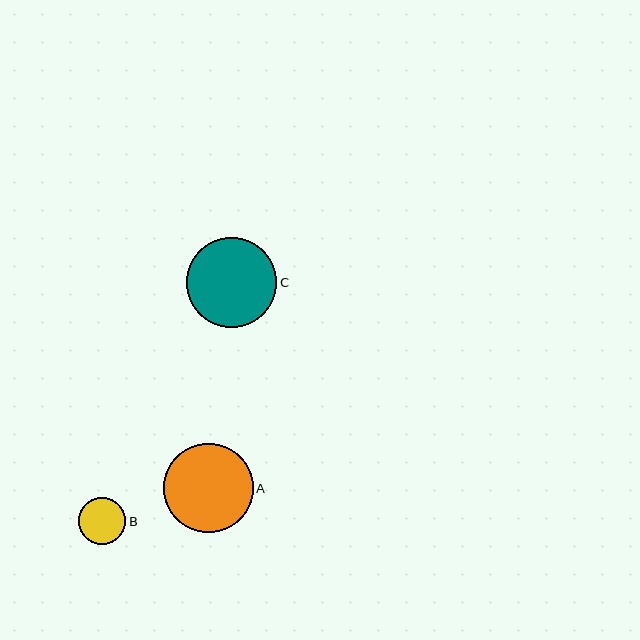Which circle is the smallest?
Circle B is the smallest with a size of approximately 47 pixels.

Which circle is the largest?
Circle C is the largest with a size of approximately 90 pixels.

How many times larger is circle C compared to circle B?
Circle C is approximately 1.9 times the size of circle B.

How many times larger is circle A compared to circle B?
Circle A is approximately 1.9 times the size of circle B.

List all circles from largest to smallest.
From largest to smallest: C, A, B.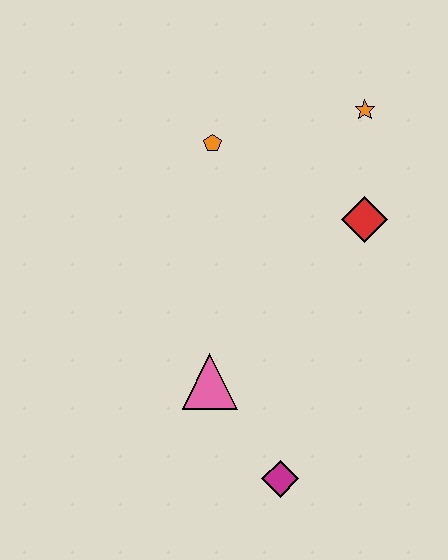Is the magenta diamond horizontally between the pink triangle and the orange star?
Yes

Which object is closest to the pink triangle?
The magenta diamond is closest to the pink triangle.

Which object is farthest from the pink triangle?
The orange star is farthest from the pink triangle.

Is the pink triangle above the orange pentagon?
No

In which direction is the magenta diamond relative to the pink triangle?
The magenta diamond is below the pink triangle.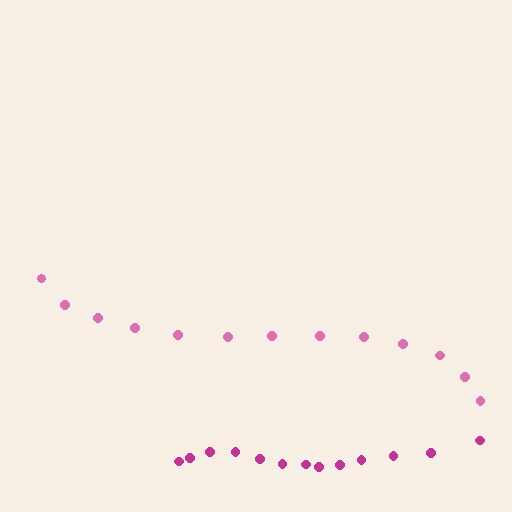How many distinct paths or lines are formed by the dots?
There are 2 distinct paths.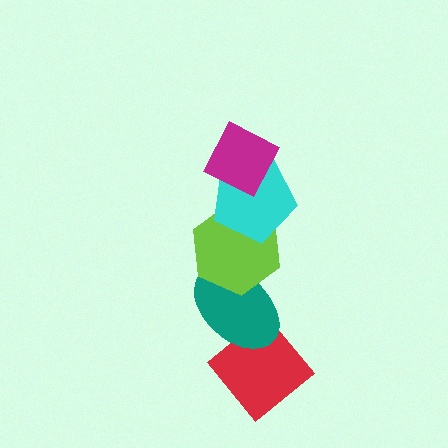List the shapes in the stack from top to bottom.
From top to bottom: the magenta diamond, the cyan pentagon, the lime hexagon, the teal ellipse, the red diamond.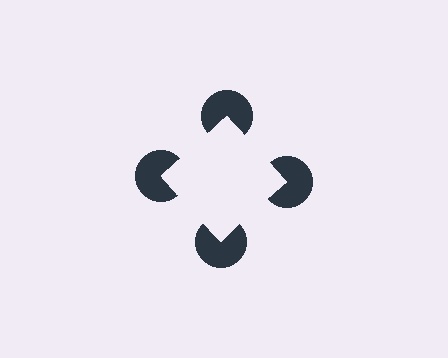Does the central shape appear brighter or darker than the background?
It typically appears slightly brighter than the background, even though no actual brightness change is drawn.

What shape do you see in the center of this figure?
An illusory square — its edges are inferred from the aligned wedge cuts in the pac-man discs, not physically drawn.